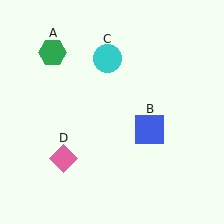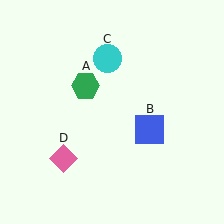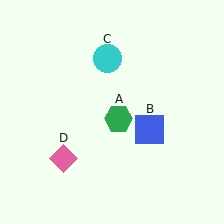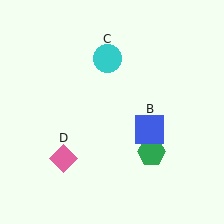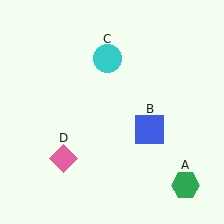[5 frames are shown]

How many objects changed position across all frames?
1 object changed position: green hexagon (object A).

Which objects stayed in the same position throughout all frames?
Blue square (object B) and cyan circle (object C) and pink diamond (object D) remained stationary.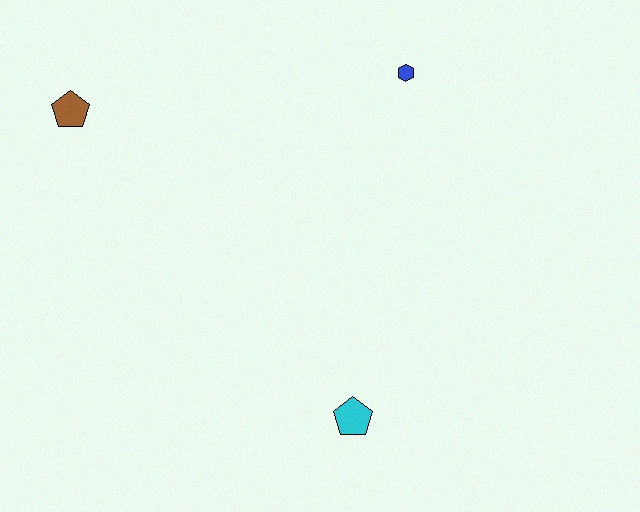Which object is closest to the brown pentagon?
The blue hexagon is closest to the brown pentagon.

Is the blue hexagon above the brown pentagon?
Yes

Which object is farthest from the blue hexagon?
The cyan pentagon is farthest from the blue hexagon.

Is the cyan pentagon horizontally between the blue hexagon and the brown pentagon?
Yes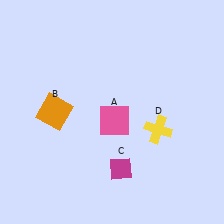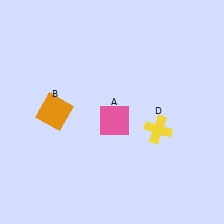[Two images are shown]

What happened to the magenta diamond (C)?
The magenta diamond (C) was removed in Image 2. It was in the bottom-right area of Image 1.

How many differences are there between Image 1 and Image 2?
There is 1 difference between the two images.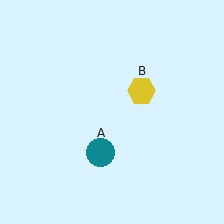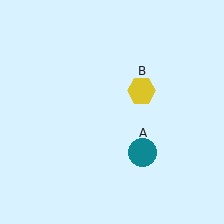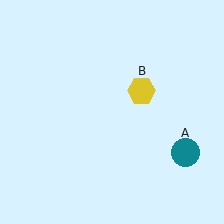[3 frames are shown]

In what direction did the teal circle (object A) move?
The teal circle (object A) moved right.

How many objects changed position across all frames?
1 object changed position: teal circle (object A).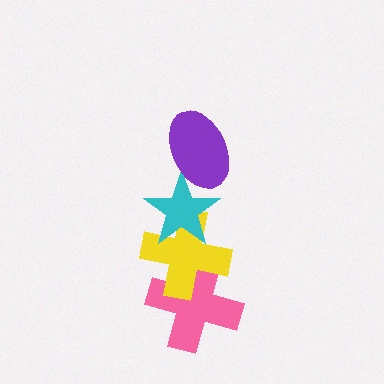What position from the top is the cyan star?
The cyan star is 2nd from the top.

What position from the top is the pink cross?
The pink cross is 4th from the top.